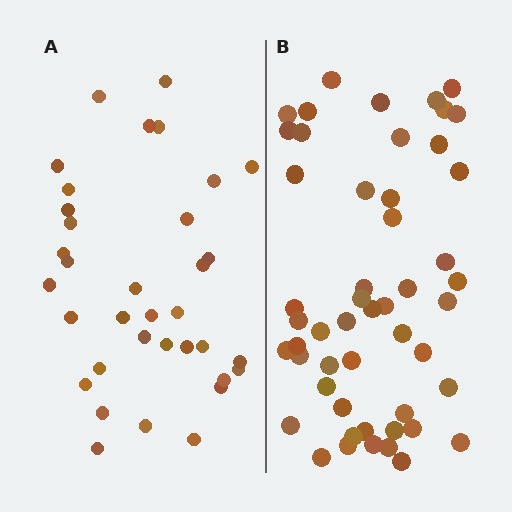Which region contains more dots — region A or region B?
Region B (the right region) has more dots.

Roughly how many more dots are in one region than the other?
Region B has approximately 15 more dots than region A.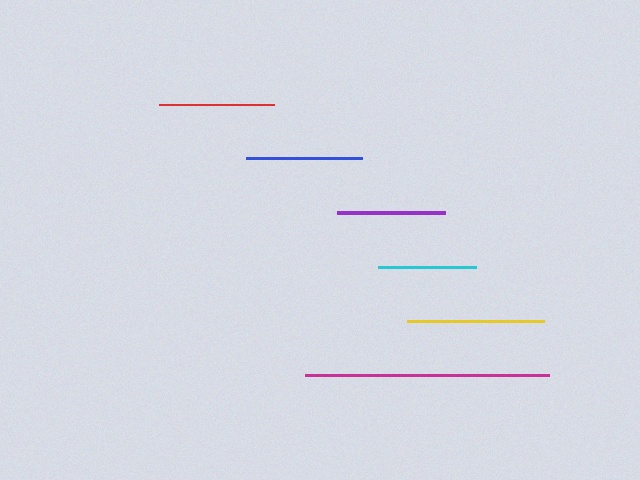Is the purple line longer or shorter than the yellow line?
The yellow line is longer than the purple line.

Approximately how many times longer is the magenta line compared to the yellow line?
The magenta line is approximately 1.8 times the length of the yellow line.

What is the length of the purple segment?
The purple segment is approximately 108 pixels long.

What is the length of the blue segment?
The blue segment is approximately 116 pixels long.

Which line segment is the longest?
The magenta line is the longest at approximately 244 pixels.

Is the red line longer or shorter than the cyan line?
The red line is longer than the cyan line.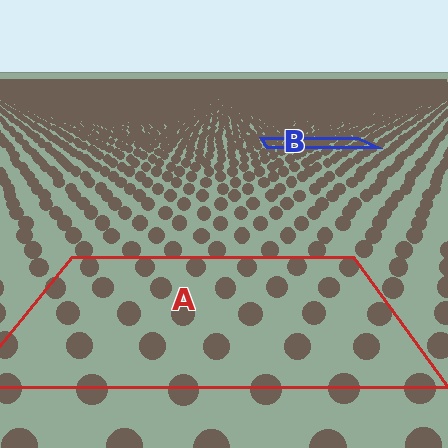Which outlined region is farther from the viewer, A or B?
Region B is farther from the viewer — the texture elements inside it appear smaller and more densely packed.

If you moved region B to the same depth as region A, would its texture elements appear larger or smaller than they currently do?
They would appear larger. At a closer depth, the same texture elements are projected at a bigger on-screen size.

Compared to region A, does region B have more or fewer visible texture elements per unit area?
Region B has more texture elements per unit area — they are packed more densely because it is farther away.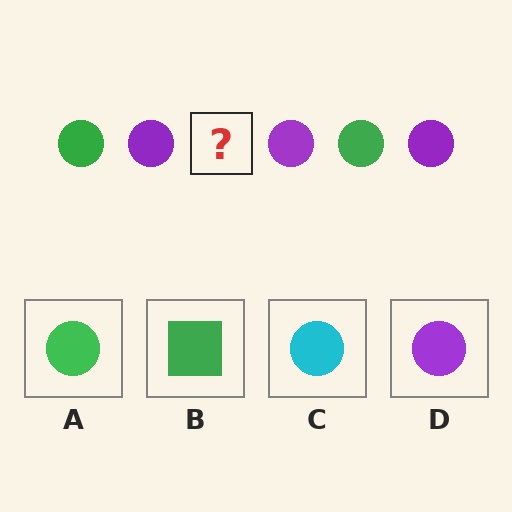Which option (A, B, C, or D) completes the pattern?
A.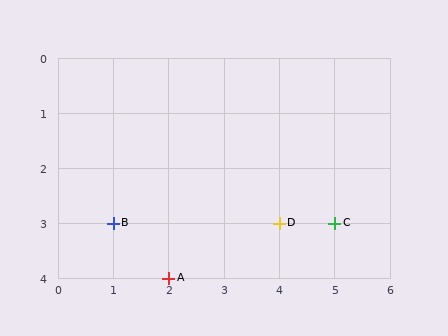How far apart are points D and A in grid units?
Points D and A are 2 columns and 1 row apart (about 2.2 grid units diagonally).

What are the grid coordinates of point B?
Point B is at grid coordinates (1, 3).